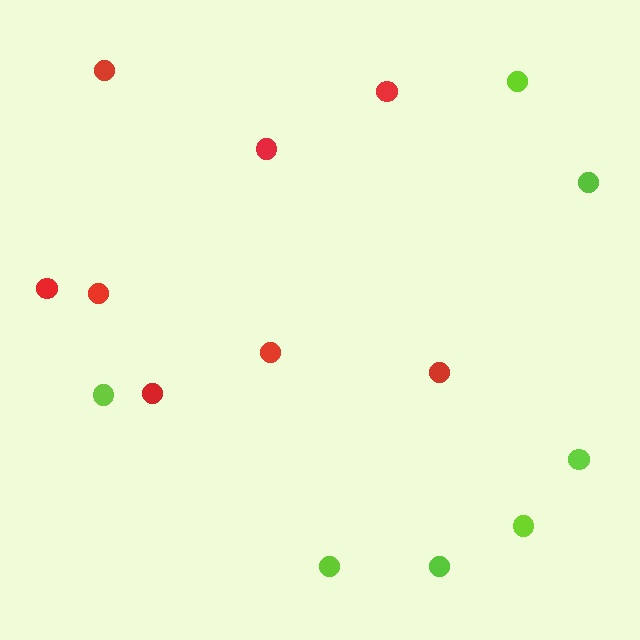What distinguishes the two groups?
There are 2 groups: one group of red circles (8) and one group of lime circles (7).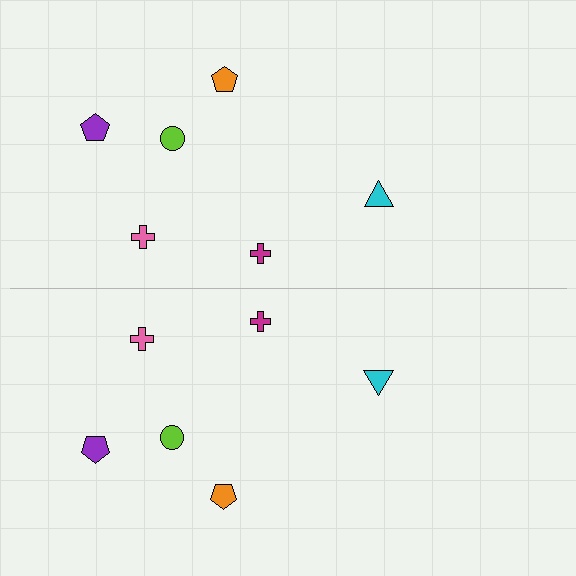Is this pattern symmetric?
Yes, this pattern has bilateral (reflection) symmetry.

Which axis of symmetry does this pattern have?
The pattern has a horizontal axis of symmetry running through the center of the image.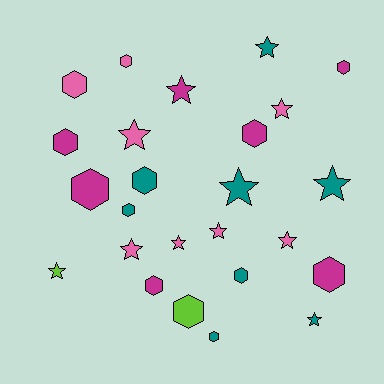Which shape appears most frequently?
Hexagon, with 13 objects.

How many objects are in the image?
There are 25 objects.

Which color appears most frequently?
Pink, with 8 objects.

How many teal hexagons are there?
There are 4 teal hexagons.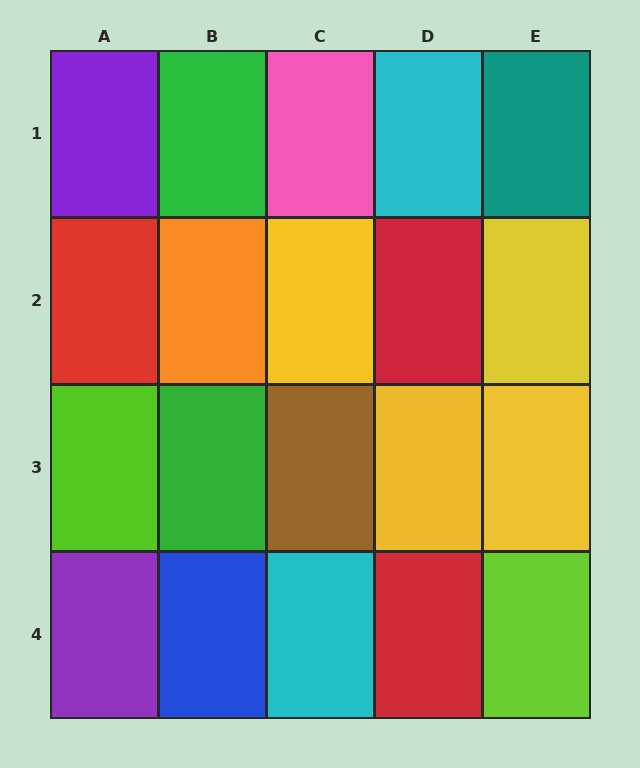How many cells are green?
2 cells are green.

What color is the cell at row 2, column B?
Orange.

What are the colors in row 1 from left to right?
Purple, green, pink, cyan, teal.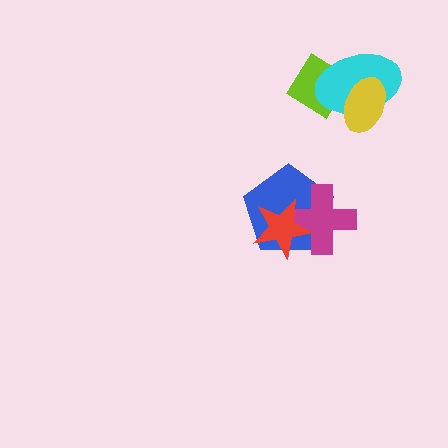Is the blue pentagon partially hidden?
Yes, it is partially covered by another shape.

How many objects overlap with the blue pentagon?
2 objects overlap with the blue pentagon.